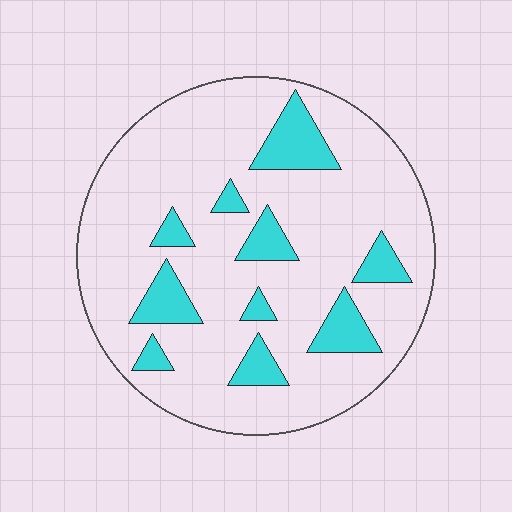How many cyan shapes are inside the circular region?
10.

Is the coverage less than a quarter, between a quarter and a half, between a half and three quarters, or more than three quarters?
Less than a quarter.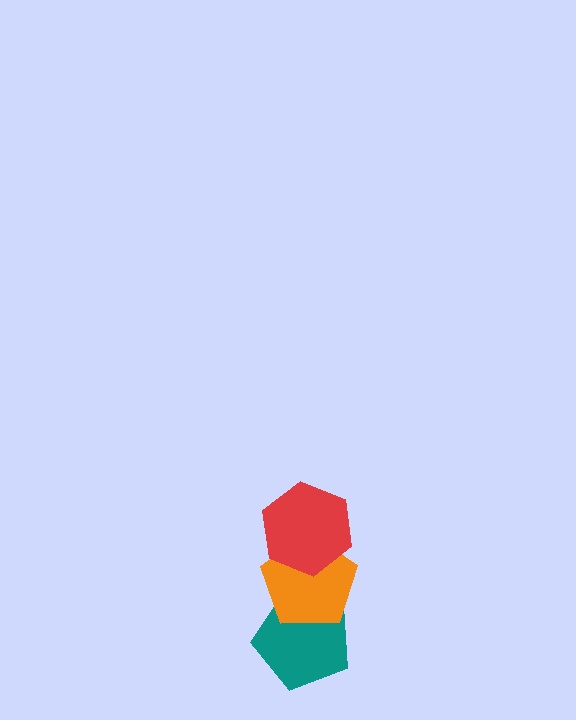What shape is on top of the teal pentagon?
The orange pentagon is on top of the teal pentagon.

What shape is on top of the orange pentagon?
The red hexagon is on top of the orange pentagon.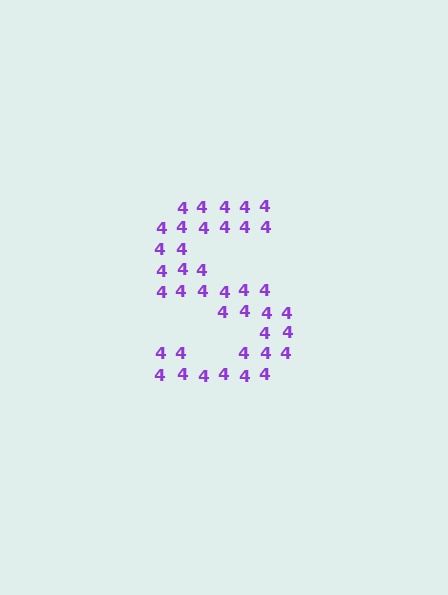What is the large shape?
The large shape is the letter S.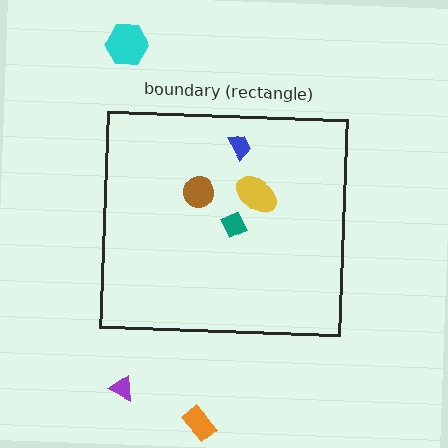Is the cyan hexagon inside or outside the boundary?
Outside.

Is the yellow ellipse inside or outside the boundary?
Inside.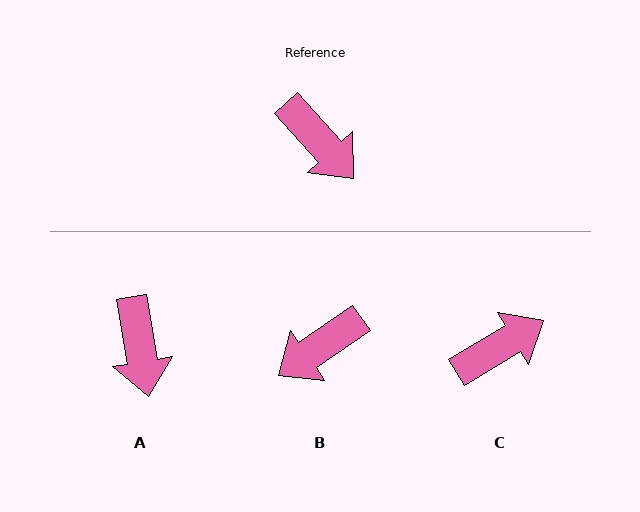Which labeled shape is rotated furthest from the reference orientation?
B, about 97 degrees away.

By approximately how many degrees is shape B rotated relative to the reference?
Approximately 97 degrees clockwise.